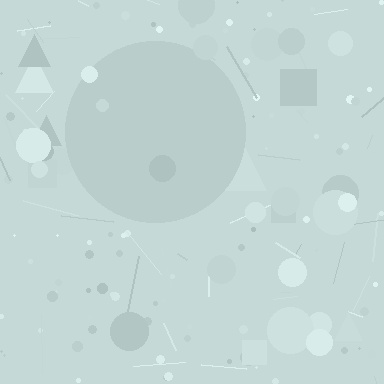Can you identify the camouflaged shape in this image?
The camouflaged shape is a circle.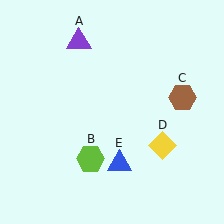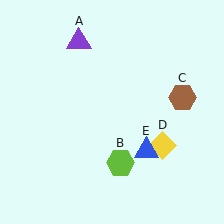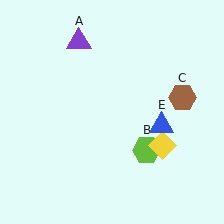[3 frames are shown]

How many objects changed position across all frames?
2 objects changed position: lime hexagon (object B), blue triangle (object E).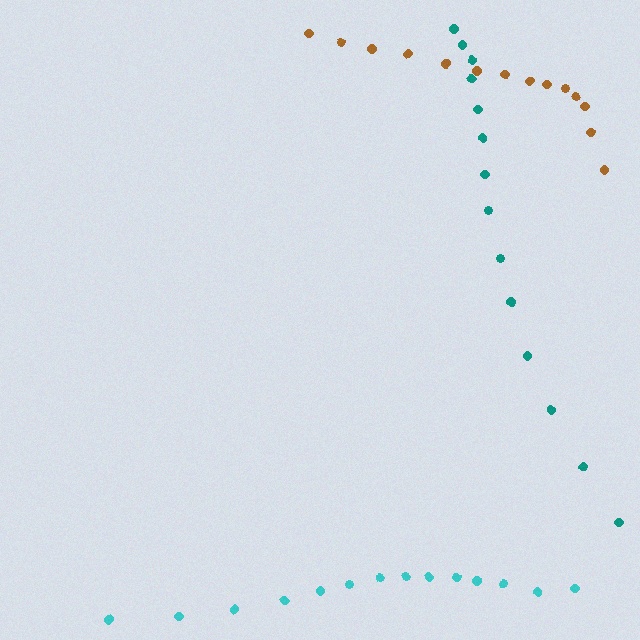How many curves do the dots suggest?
There are 3 distinct paths.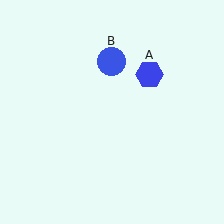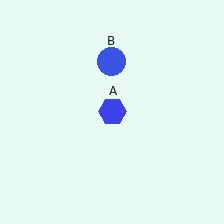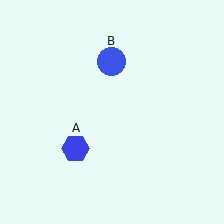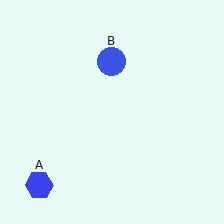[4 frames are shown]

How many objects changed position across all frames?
1 object changed position: blue hexagon (object A).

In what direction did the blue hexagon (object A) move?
The blue hexagon (object A) moved down and to the left.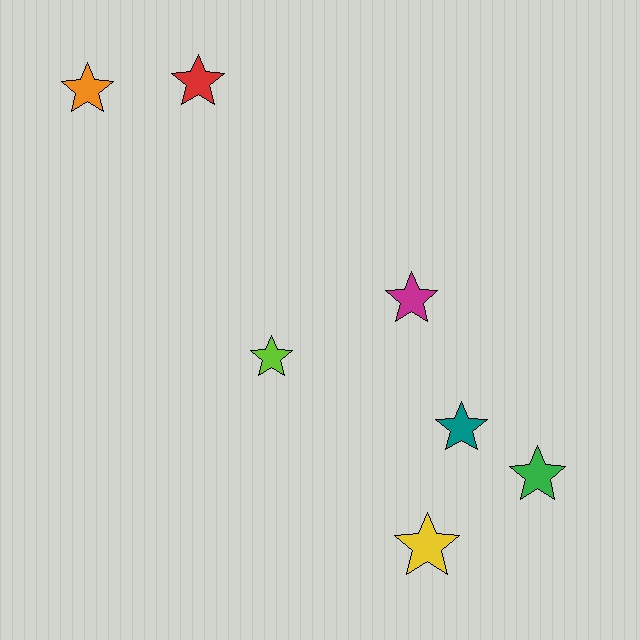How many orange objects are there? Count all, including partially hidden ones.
There is 1 orange object.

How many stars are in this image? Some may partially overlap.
There are 7 stars.